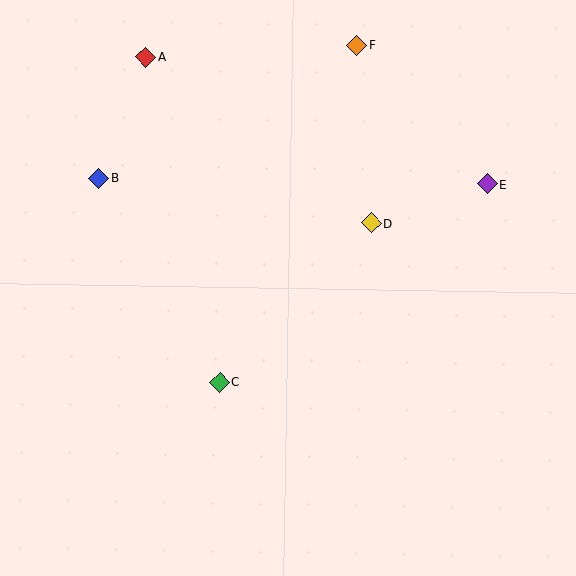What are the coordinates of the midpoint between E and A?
The midpoint between E and A is at (316, 121).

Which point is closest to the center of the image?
Point D at (371, 223) is closest to the center.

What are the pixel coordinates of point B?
Point B is at (99, 178).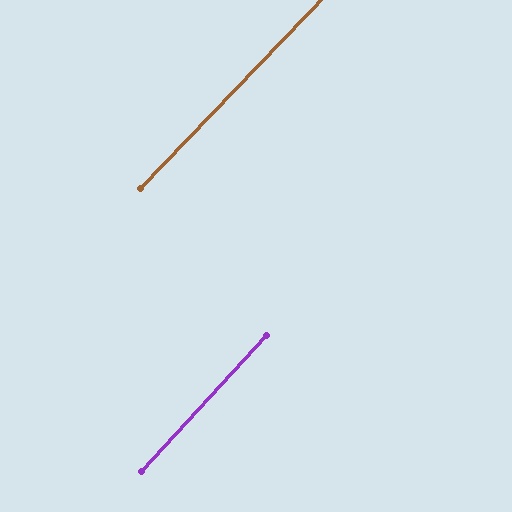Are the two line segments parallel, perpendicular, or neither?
Parallel — their directions differ by only 1.0°.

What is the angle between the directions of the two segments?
Approximately 1 degree.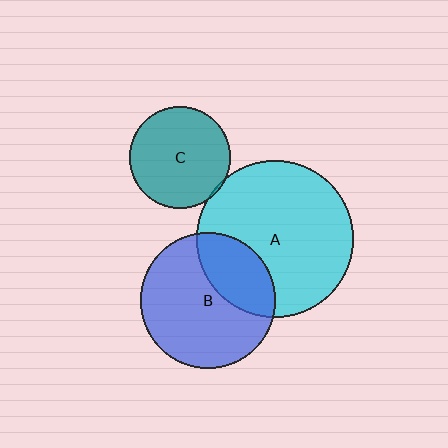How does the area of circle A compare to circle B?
Approximately 1.4 times.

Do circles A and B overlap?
Yes.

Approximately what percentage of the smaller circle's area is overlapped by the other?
Approximately 30%.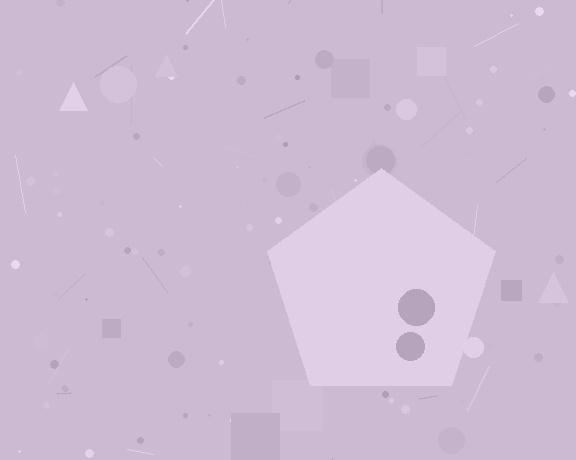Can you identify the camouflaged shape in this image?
The camouflaged shape is a pentagon.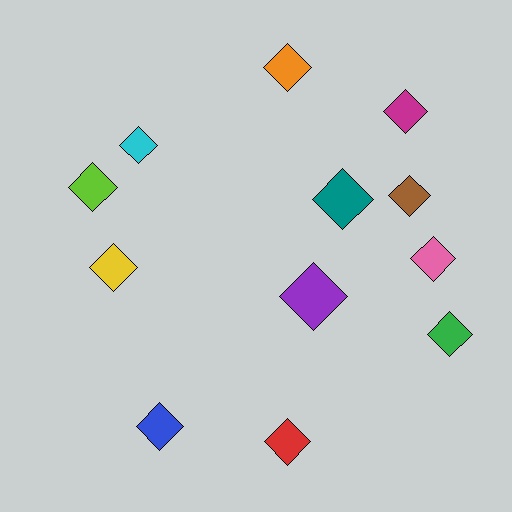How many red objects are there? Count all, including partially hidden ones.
There is 1 red object.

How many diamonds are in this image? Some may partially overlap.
There are 12 diamonds.